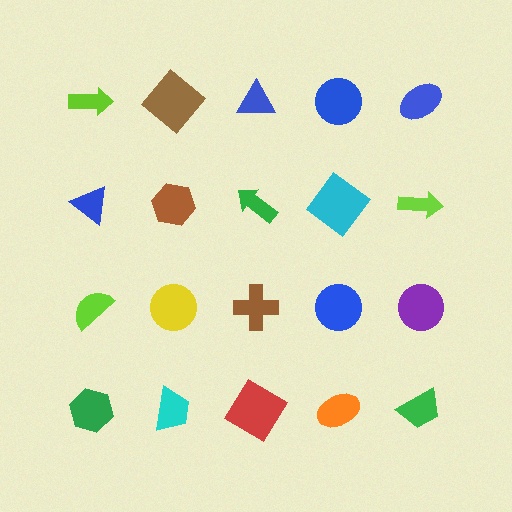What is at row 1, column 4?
A blue circle.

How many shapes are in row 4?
5 shapes.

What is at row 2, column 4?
A cyan diamond.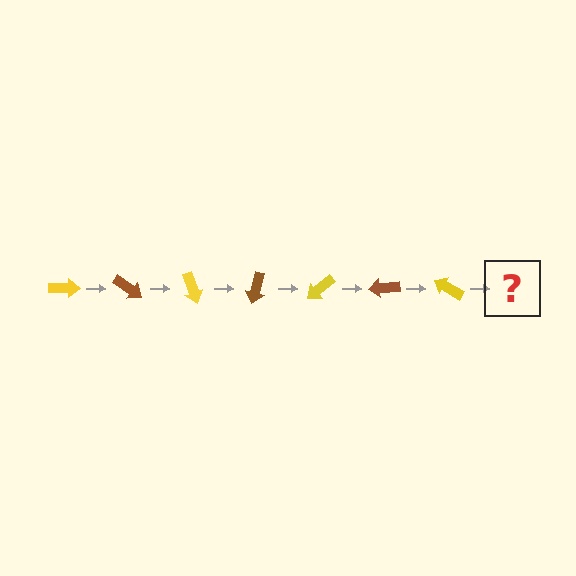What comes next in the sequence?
The next element should be a brown arrow, rotated 245 degrees from the start.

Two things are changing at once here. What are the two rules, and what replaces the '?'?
The two rules are that it rotates 35 degrees each step and the color cycles through yellow and brown. The '?' should be a brown arrow, rotated 245 degrees from the start.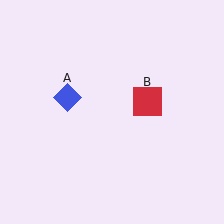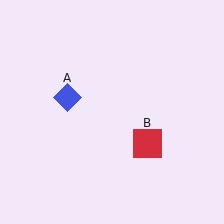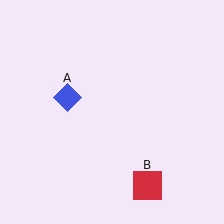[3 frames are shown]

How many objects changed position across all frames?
1 object changed position: red square (object B).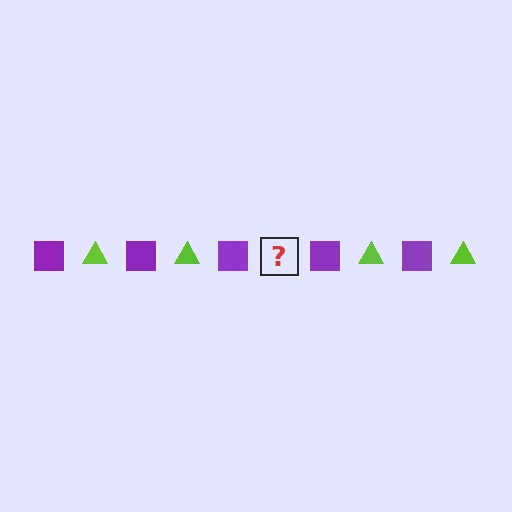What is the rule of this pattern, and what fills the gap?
The rule is that the pattern alternates between purple square and lime triangle. The gap should be filled with a lime triangle.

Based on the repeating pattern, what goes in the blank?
The blank should be a lime triangle.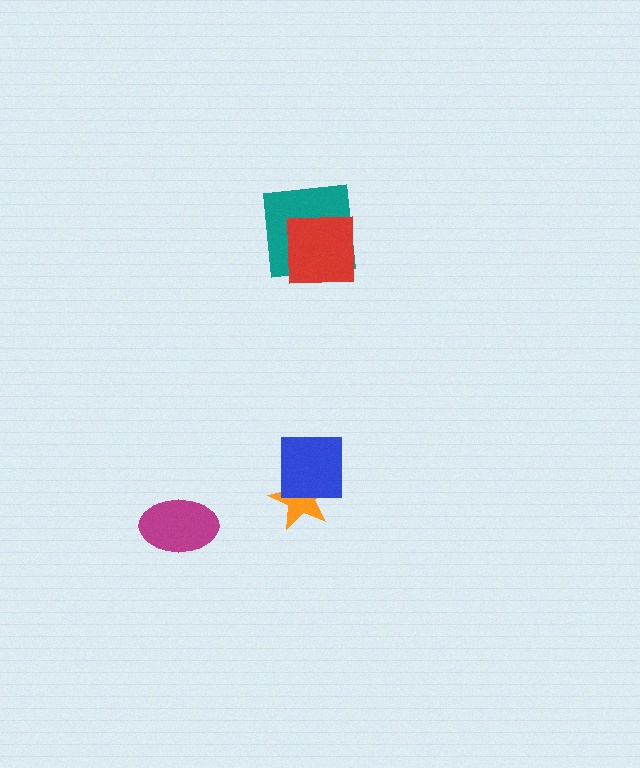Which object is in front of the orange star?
The blue square is in front of the orange star.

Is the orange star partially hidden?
Yes, it is partially covered by another shape.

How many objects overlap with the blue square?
1 object overlaps with the blue square.